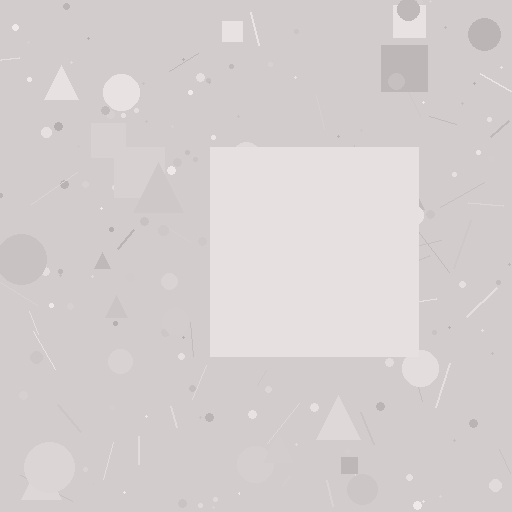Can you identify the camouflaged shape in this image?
The camouflaged shape is a square.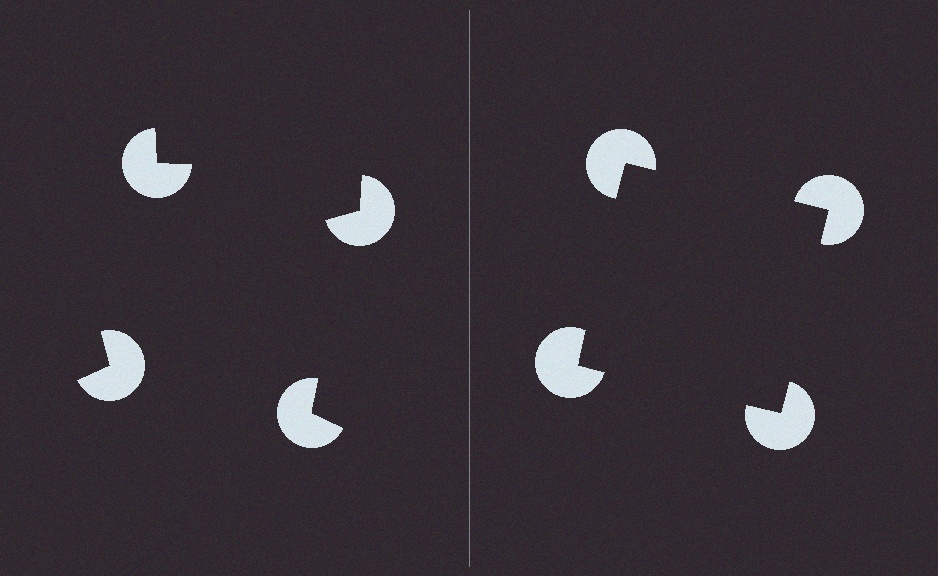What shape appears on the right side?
An illusory square.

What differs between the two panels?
The pac-man discs are positioned identically on both sides; only the wedge orientations differ. On the right they align to a square; on the left they are misaligned.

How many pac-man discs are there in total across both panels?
8 — 4 on each side.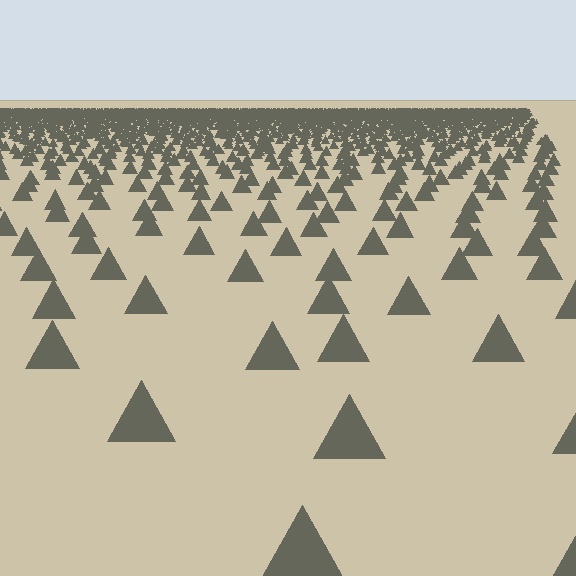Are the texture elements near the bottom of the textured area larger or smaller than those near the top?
Larger. Near the bottom, elements are closer to the viewer and appear at a bigger on-screen size.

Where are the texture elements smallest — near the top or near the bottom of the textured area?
Near the top.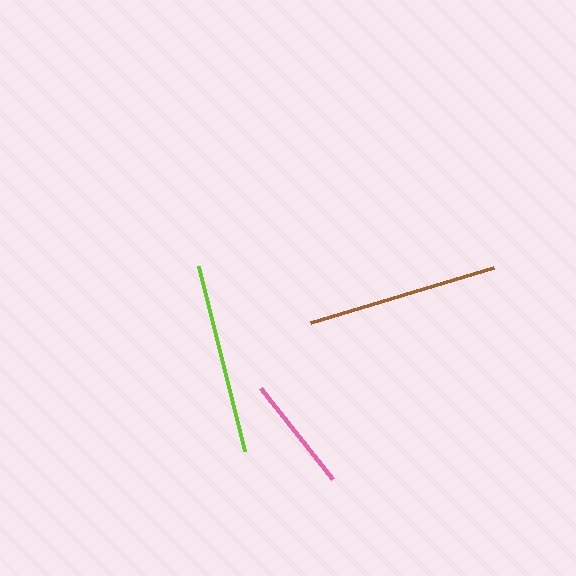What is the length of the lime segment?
The lime segment is approximately 190 pixels long.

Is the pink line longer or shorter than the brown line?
The brown line is longer than the pink line.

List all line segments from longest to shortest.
From longest to shortest: brown, lime, pink.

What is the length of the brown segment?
The brown segment is approximately 191 pixels long.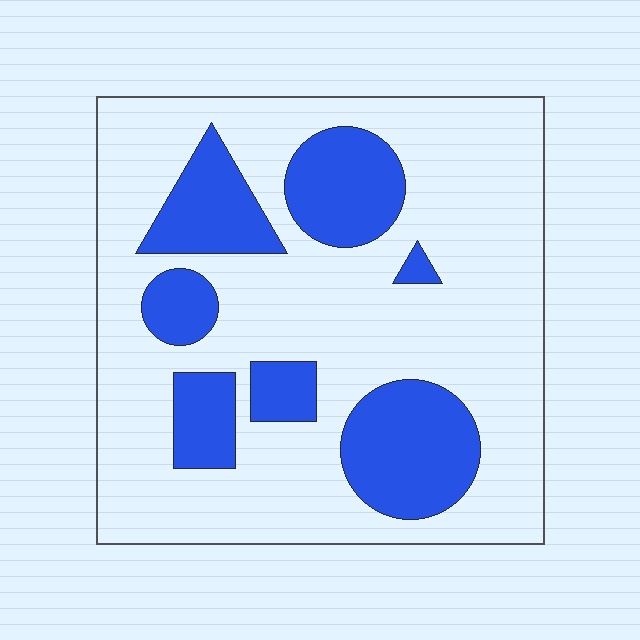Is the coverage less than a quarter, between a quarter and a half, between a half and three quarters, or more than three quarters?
Between a quarter and a half.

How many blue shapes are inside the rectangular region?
7.